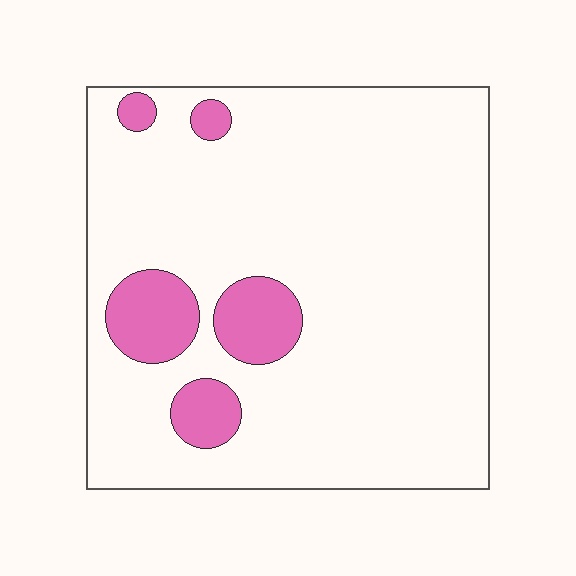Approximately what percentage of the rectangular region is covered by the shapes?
Approximately 10%.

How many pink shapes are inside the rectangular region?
5.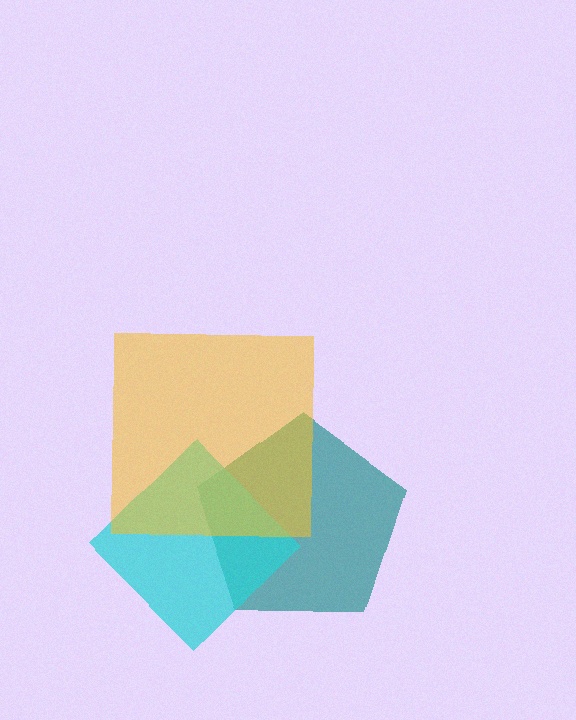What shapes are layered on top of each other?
The layered shapes are: a teal pentagon, a cyan diamond, a yellow square.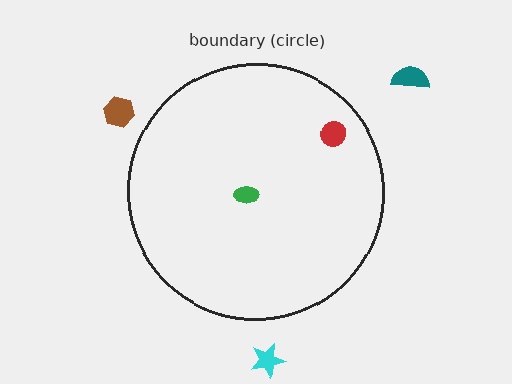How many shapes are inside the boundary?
2 inside, 3 outside.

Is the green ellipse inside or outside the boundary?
Inside.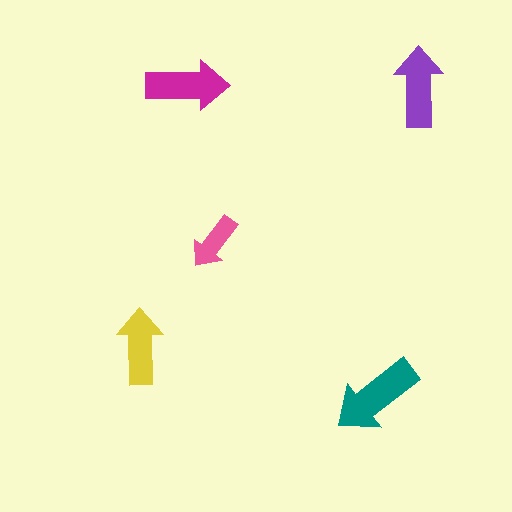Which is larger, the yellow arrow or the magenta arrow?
The magenta one.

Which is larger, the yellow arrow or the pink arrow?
The yellow one.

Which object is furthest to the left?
The yellow arrow is leftmost.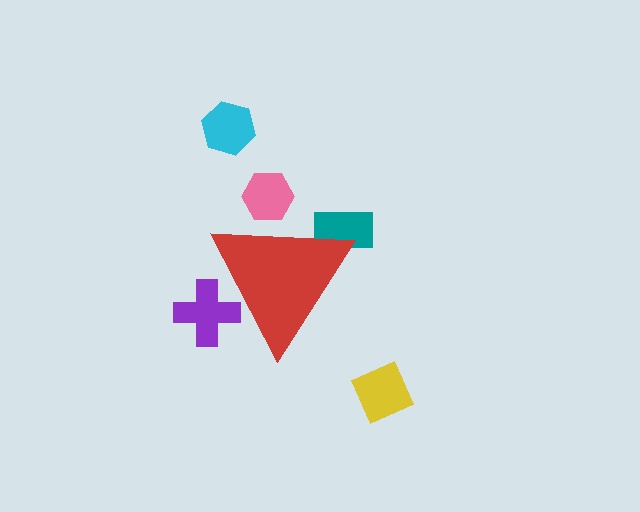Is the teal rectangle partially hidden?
Yes, the teal rectangle is partially hidden behind the red triangle.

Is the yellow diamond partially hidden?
No, the yellow diamond is fully visible.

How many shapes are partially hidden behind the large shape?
3 shapes are partially hidden.